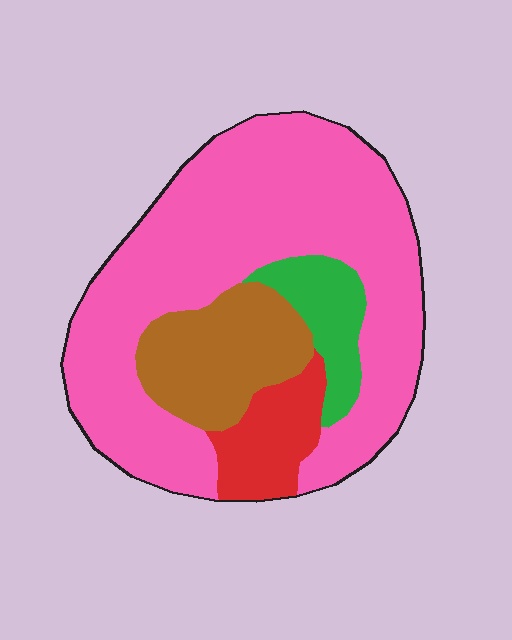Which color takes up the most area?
Pink, at roughly 65%.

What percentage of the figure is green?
Green covers 9% of the figure.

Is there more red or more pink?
Pink.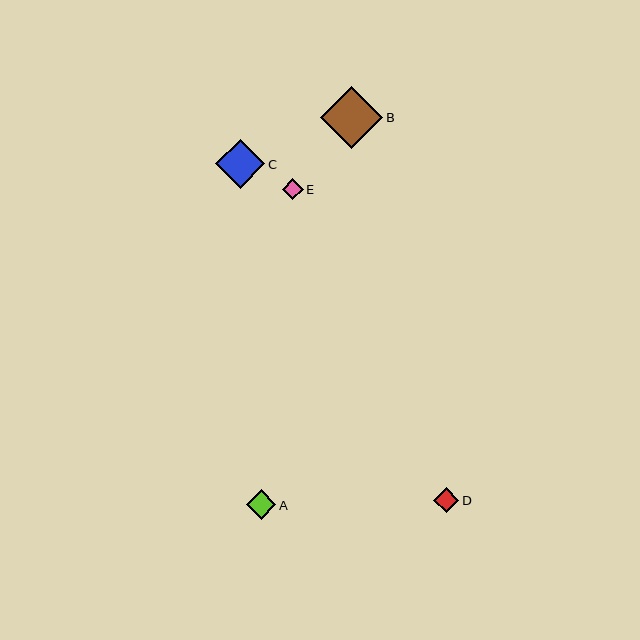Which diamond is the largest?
Diamond B is the largest with a size of approximately 62 pixels.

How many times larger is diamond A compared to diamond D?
Diamond A is approximately 1.2 times the size of diamond D.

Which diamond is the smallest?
Diamond E is the smallest with a size of approximately 21 pixels.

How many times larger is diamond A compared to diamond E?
Diamond A is approximately 1.4 times the size of diamond E.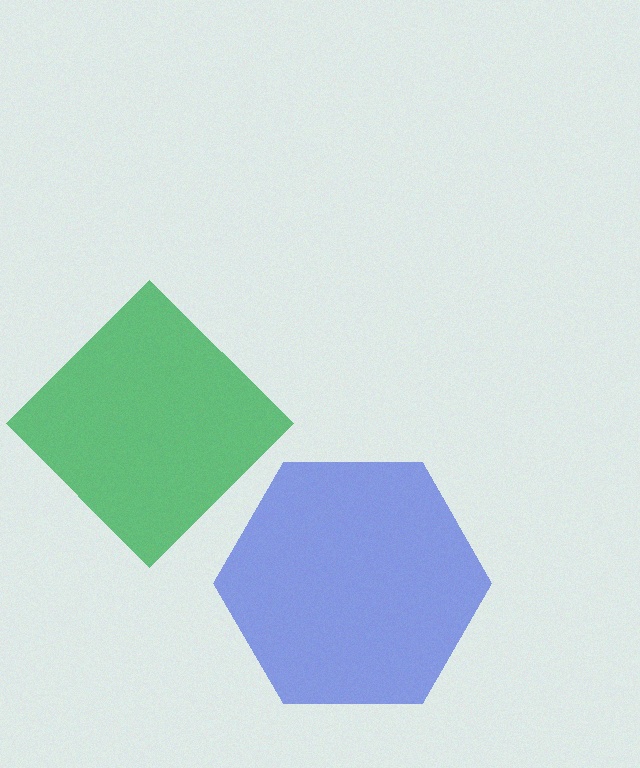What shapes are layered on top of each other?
The layered shapes are: a green diamond, a blue hexagon.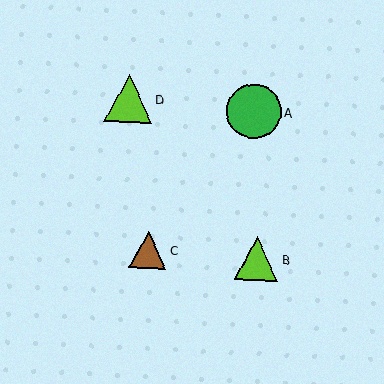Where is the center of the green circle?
The center of the green circle is at (254, 112).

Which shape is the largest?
The green circle (labeled A) is the largest.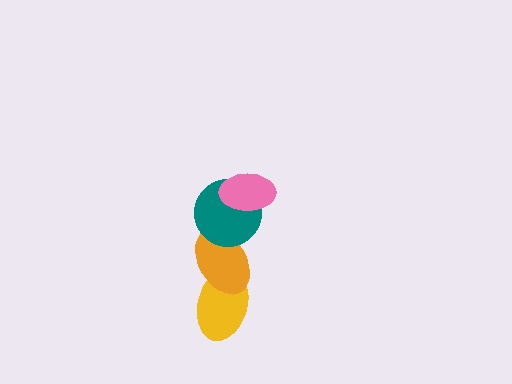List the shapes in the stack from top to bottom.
From top to bottom: the pink ellipse, the teal circle, the orange ellipse, the yellow ellipse.